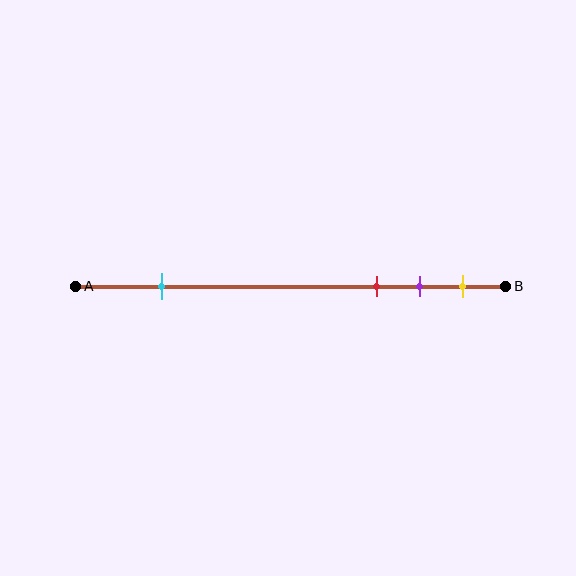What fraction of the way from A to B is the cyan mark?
The cyan mark is approximately 20% (0.2) of the way from A to B.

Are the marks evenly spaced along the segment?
No, the marks are not evenly spaced.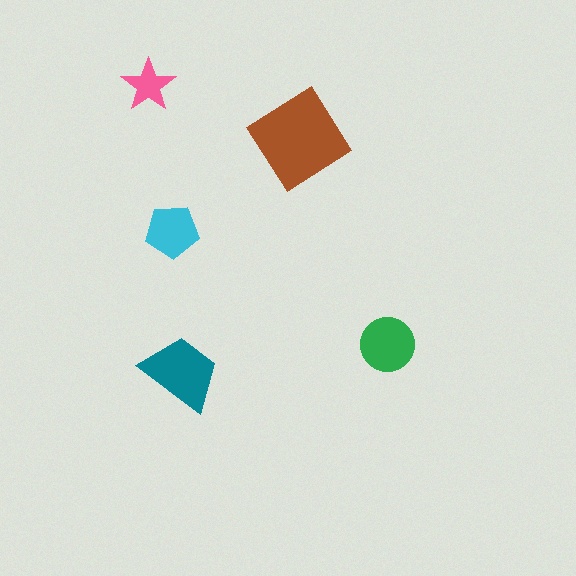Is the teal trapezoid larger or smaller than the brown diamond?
Smaller.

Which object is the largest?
The brown diamond.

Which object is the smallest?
The pink star.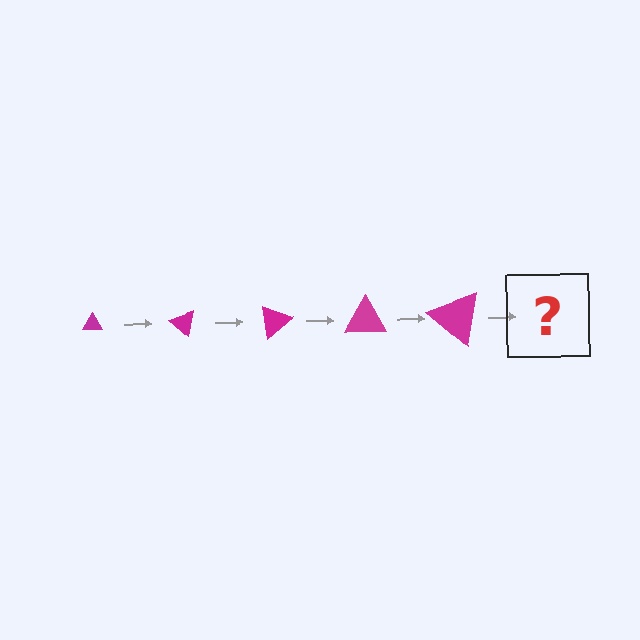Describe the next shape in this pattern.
It should be a triangle, larger than the previous one and rotated 200 degrees from the start.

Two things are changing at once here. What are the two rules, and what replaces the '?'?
The two rules are that the triangle grows larger each step and it rotates 40 degrees each step. The '?' should be a triangle, larger than the previous one and rotated 200 degrees from the start.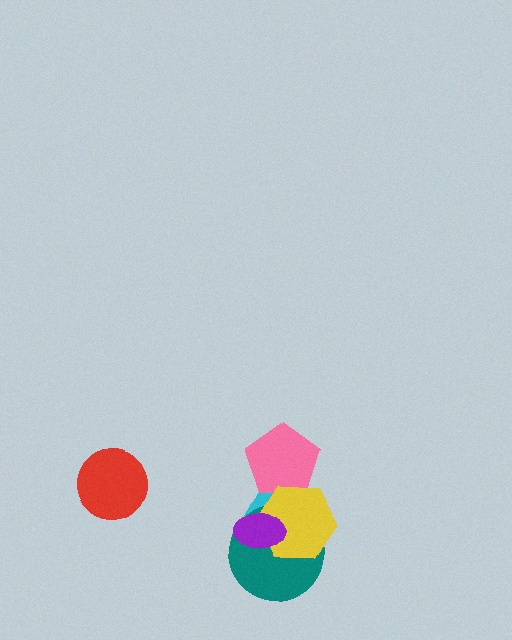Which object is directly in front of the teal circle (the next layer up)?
The yellow hexagon is directly in front of the teal circle.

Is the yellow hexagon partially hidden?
Yes, it is partially covered by another shape.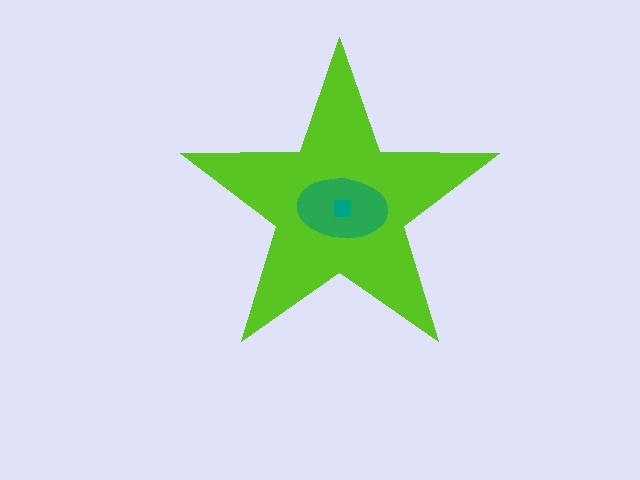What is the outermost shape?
The lime star.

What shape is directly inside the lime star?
The green ellipse.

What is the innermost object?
The teal square.